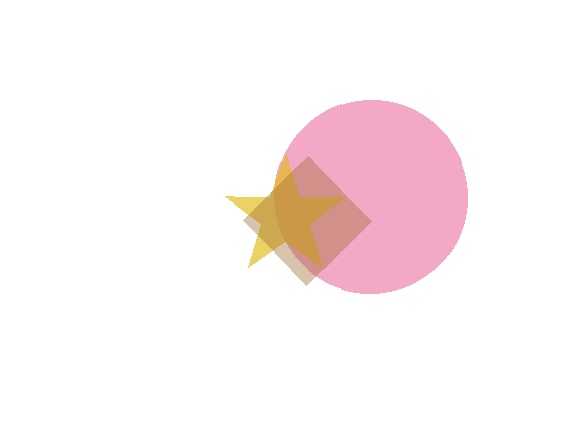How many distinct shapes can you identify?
There are 3 distinct shapes: a pink circle, a yellow star, a brown diamond.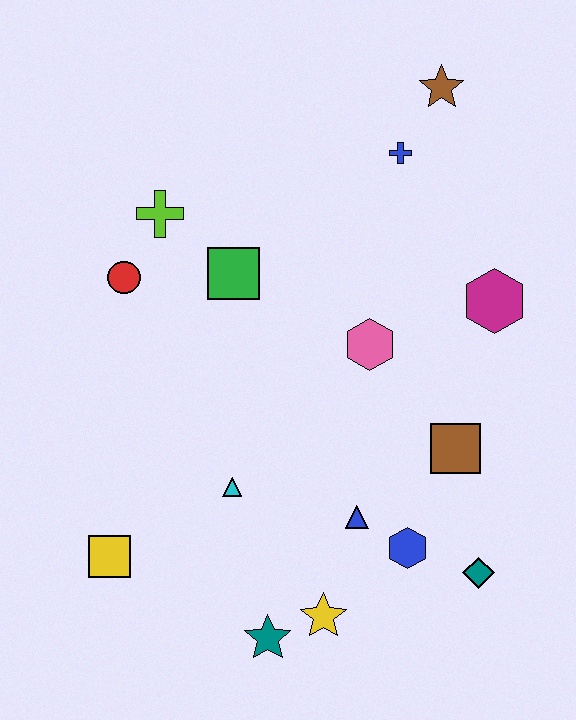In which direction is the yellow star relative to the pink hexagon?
The yellow star is below the pink hexagon.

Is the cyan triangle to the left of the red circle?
No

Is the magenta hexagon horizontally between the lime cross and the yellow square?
No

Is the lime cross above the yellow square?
Yes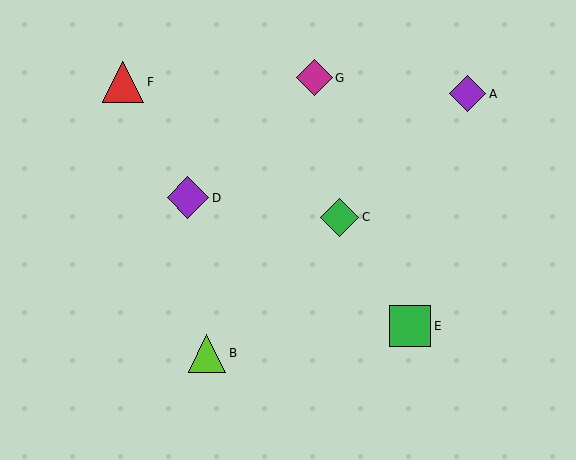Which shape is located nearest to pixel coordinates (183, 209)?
The purple diamond (labeled D) at (188, 198) is nearest to that location.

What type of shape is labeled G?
Shape G is a magenta diamond.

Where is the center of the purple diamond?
The center of the purple diamond is at (468, 94).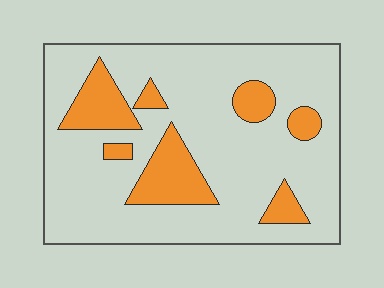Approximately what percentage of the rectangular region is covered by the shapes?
Approximately 20%.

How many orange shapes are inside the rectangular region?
7.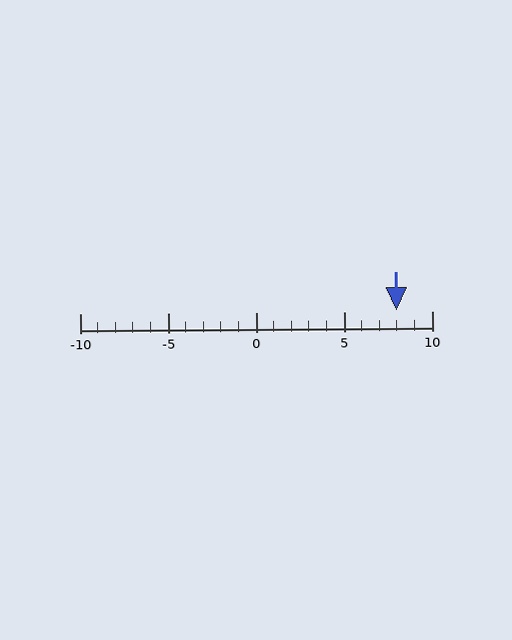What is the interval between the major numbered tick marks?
The major tick marks are spaced 5 units apart.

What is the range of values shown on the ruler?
The ruler shows values from -10 to 10.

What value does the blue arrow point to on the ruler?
The blue arrow points to approximately 8.